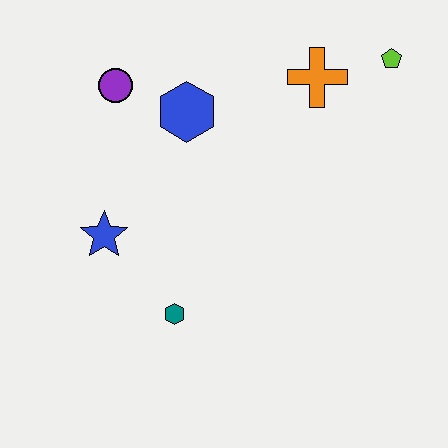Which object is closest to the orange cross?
The lime pentagon is closest to the orange cross.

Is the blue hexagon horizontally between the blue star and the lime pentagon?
Yes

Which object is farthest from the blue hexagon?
The lime pentagon is farthest from the blue hexagon.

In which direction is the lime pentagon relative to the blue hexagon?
The lime pentagon is to the right of the blue hexagon.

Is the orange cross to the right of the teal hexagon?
Yes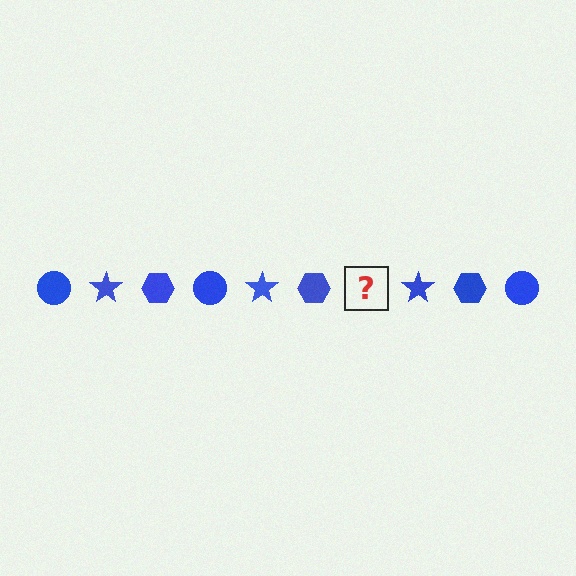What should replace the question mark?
The question mark should be replaced with a blue circle.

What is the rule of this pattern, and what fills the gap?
The rule is that the pattern cycles through circle, star, hexagon shapes in blue. The gap should be filled with a blue circle.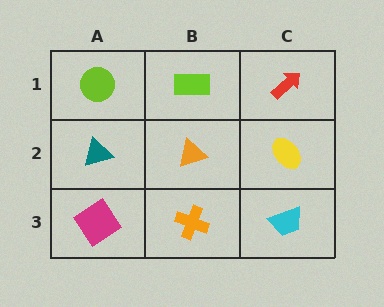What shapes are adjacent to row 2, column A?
A lime circle (row 1, column A), a magenta diamond (row 3, column A), an orange triangle (row 2, column B).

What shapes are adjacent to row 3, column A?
A teal triangle (row 2, column A), an orange cross (row 3, column B).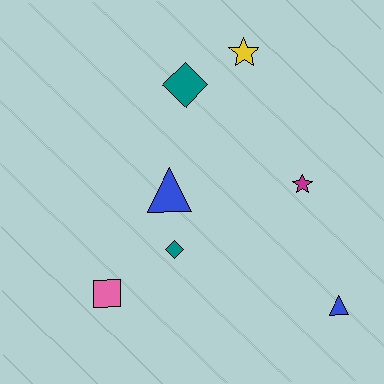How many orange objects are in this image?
There are no orange objects.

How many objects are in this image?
There are 7 objects.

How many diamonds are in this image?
There are 2 diamonds.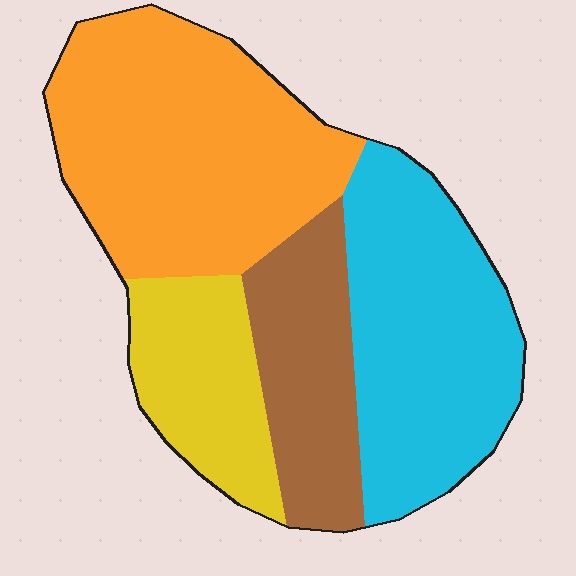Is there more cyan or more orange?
Orange.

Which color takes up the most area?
Orange, at roughly 35%.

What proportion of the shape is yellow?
Yellow takes up about one sixth (1/6) of the shape.